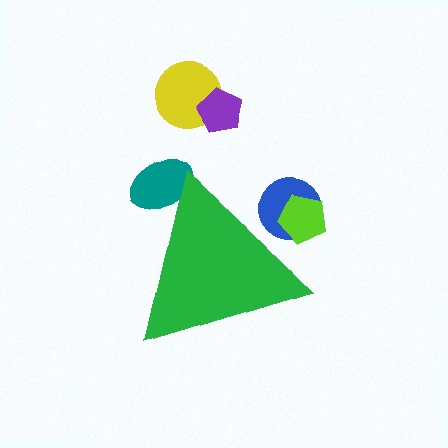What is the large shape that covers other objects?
A green triangle.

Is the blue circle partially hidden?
Yes, the blue circle is partially hidden behind the green triangle.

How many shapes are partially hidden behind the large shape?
3 shapes are partially hidden.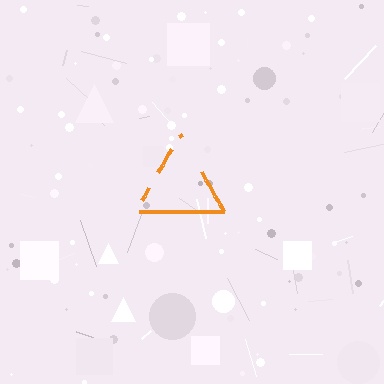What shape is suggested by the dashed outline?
The dashed outline suggests a triangle.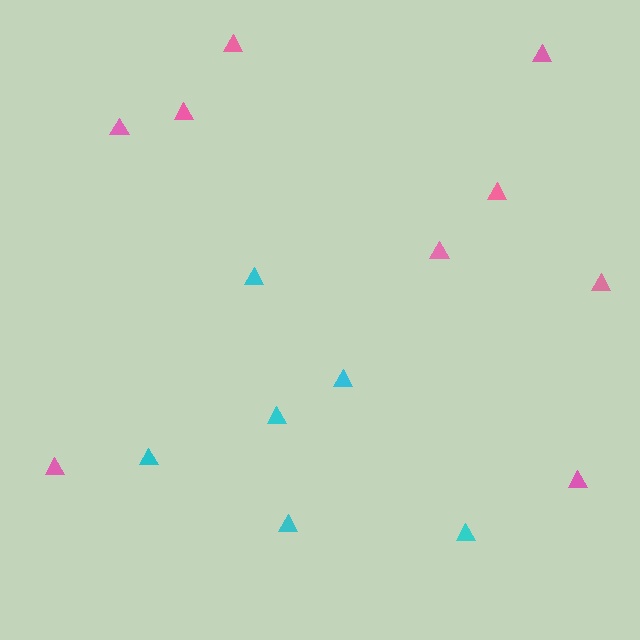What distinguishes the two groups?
There are 2 groups: one group of pink triangles (9) and one group of cyan triangles (6).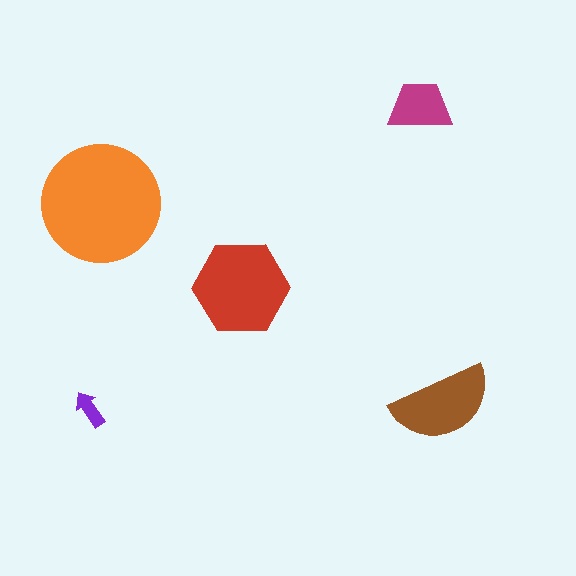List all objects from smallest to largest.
The purple arrow, the magenta trapezoid, the brown semicircle, the red hexagon, the orange circle.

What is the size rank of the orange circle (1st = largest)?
1st.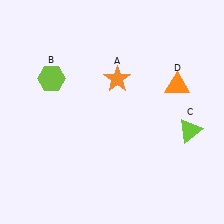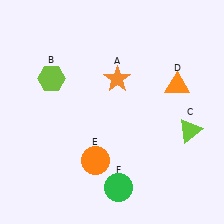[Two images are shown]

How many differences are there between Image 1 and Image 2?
There are 2 differences between the two images.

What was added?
An orange circle (E), a green circle (F) were added in Image 2.